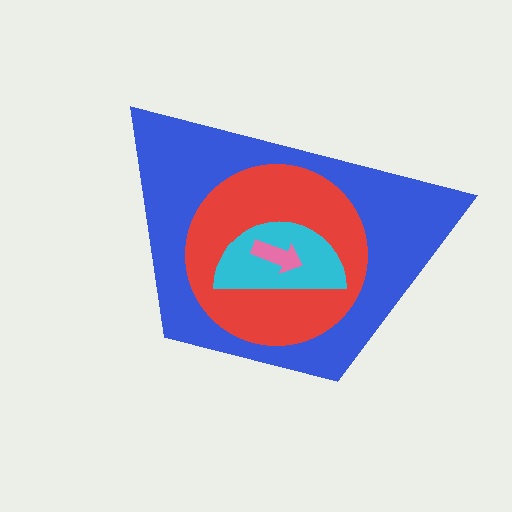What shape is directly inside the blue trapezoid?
The red circle.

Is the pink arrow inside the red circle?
Yes.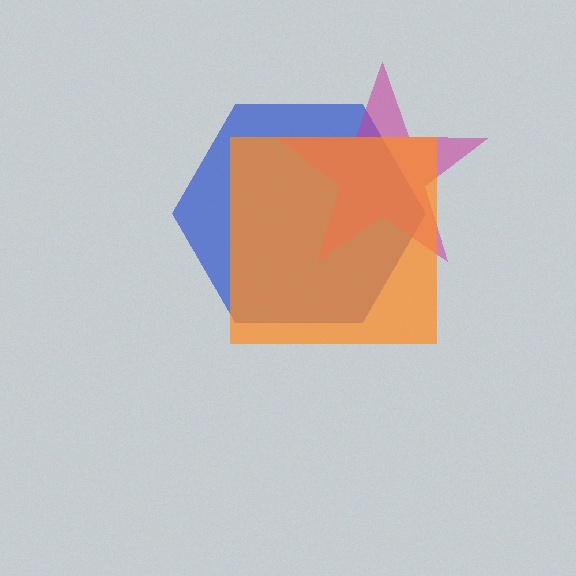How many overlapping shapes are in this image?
There are 3 overlapping shapes in the image.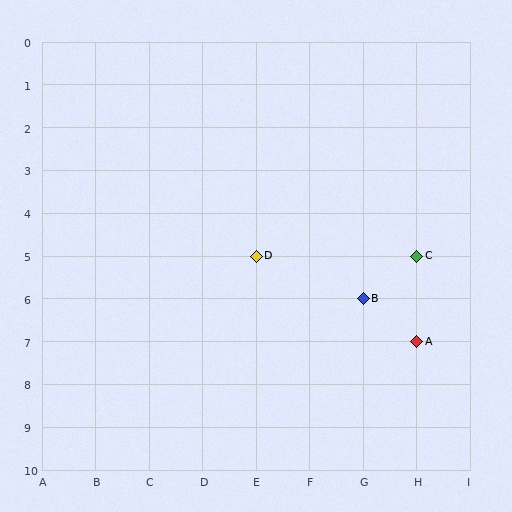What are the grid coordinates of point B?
Point B is at grid coordinates (G, 6).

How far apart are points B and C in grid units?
Points B and C are 1 column and 1 row apart (about 1.4 grid units diagonally).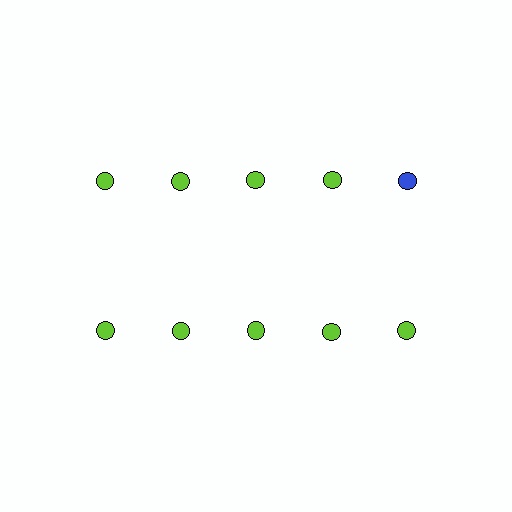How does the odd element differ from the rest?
It has a different color: blue instead of lime.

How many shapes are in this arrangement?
There are 10 shapes arranged in a grid pattern.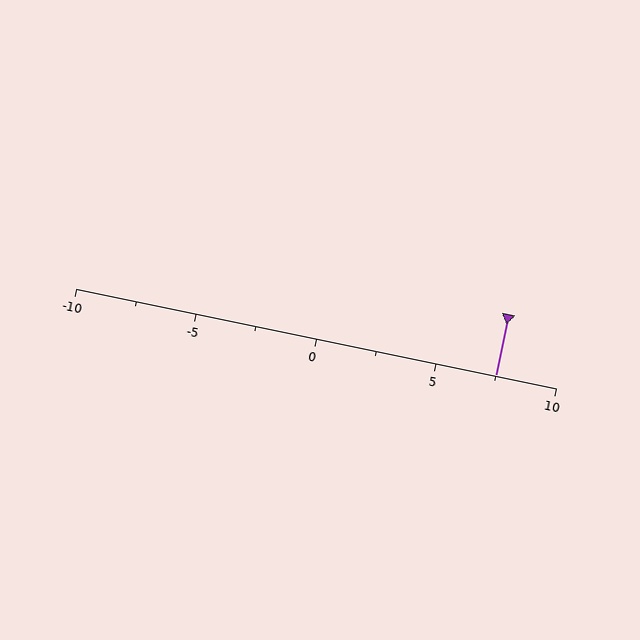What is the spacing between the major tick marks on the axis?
The major ticks are spaced 5 apart.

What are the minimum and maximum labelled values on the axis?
The axis runs from -10 to 10.